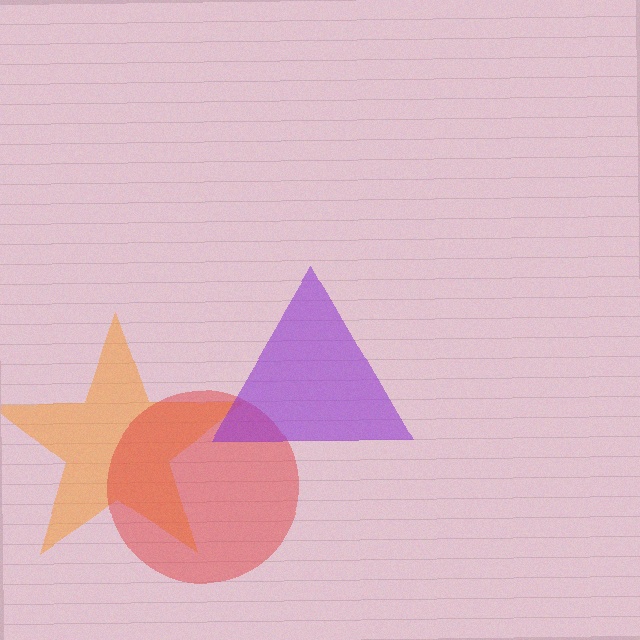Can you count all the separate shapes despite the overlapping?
Yes, there are 3 separate shapes.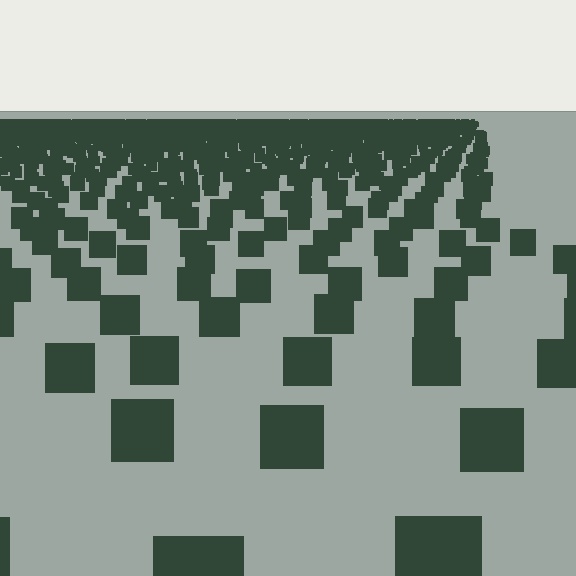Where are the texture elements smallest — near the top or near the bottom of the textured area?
Near the top.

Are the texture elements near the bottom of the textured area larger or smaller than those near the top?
Larger. Near the bottom, elements are closer to the viewer and appear at a bigger on-screen size.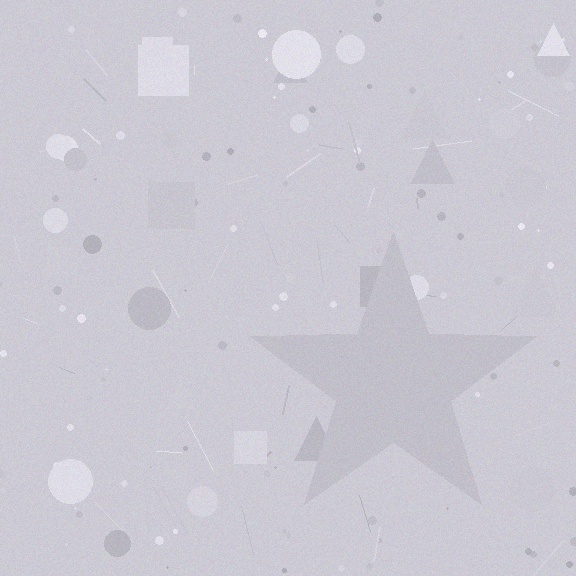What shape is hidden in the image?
A star is hidden in the image.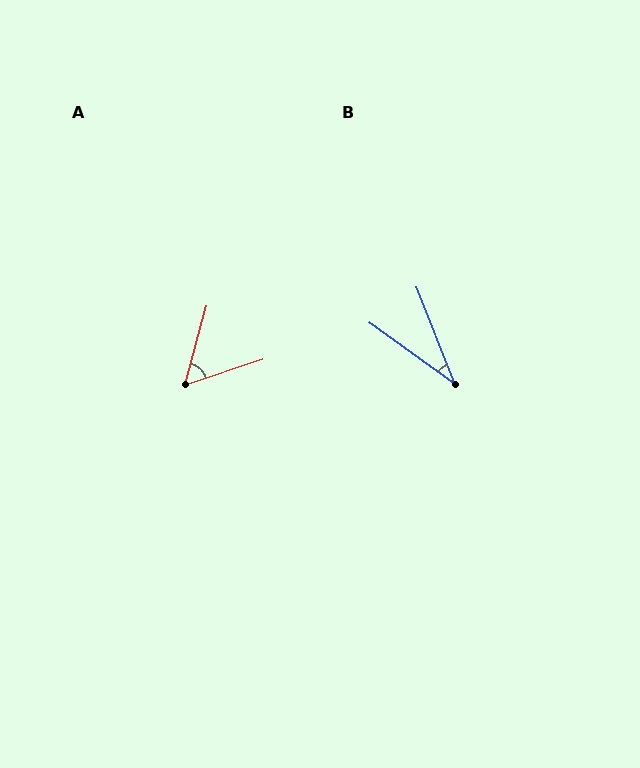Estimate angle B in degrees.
Approximately 33 degrees.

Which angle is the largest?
A, at approximately 56 degrees.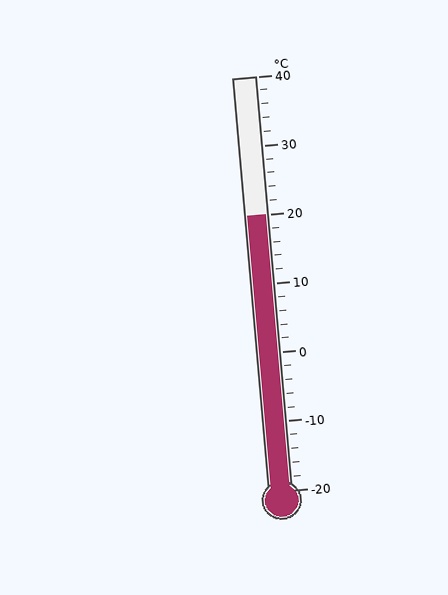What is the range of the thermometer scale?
The thermometer scale ranges from -20°C to 40°C.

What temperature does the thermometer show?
The thermometer shows approximately 20°C.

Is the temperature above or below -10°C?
The temperature is above -10°C.